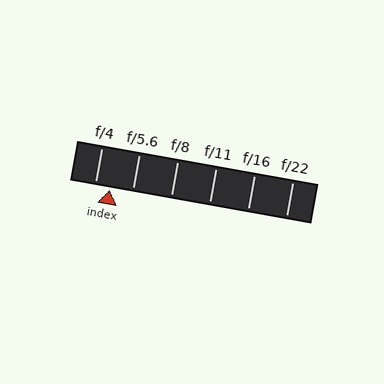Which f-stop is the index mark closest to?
The index mark is closest to f/4.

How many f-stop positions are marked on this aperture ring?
There are 6 f-stop positions marked.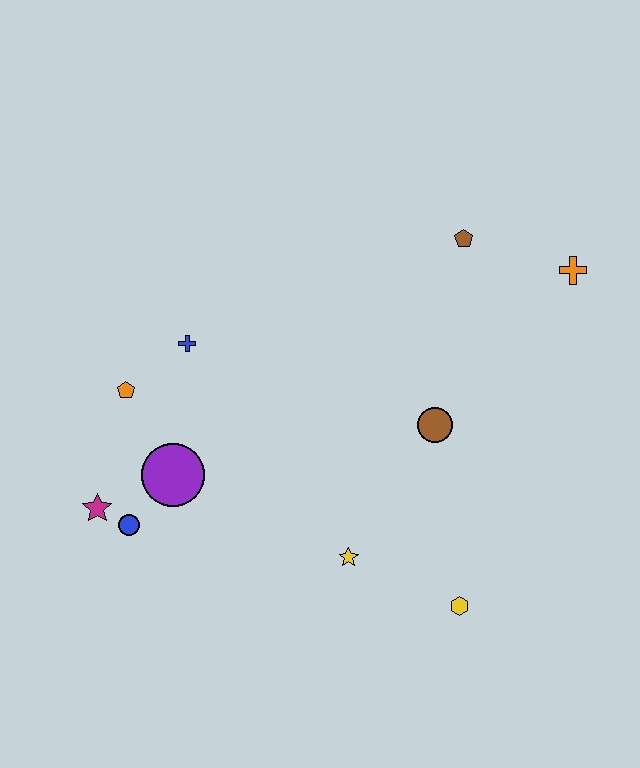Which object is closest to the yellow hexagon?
The yellow star is closest to the yellow hexagon.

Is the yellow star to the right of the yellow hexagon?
No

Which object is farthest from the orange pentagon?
The orange cross is farthest from the orange pentagon.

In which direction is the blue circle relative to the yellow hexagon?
The blue circle is to the left of the yellow hexagon.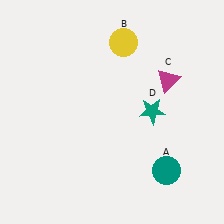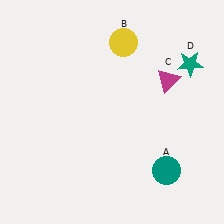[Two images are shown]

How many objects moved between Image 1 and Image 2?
1 object moved between the two images.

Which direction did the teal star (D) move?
The teal star (D) moved up.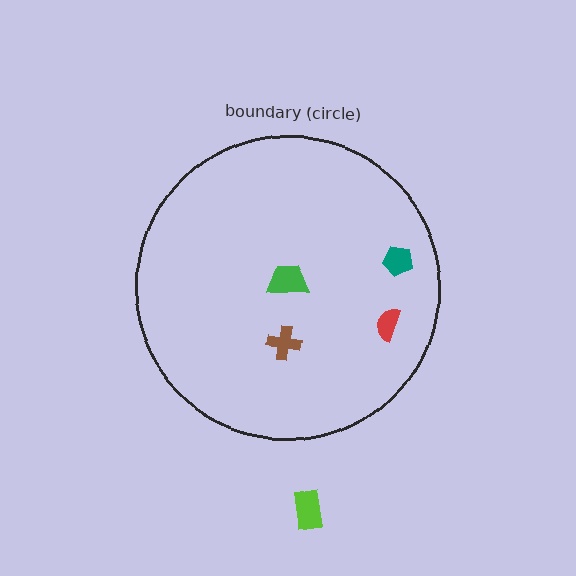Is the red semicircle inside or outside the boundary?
Inside.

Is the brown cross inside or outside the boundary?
Inside.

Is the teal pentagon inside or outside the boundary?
Inside.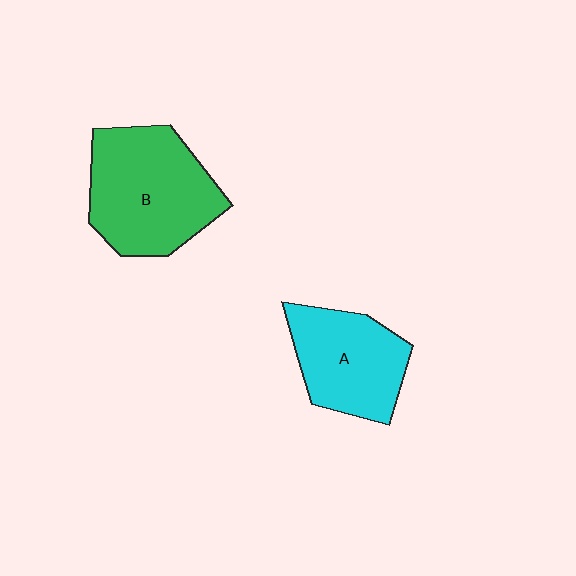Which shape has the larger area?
Shape B (green).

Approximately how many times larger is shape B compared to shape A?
Approximately 1.3 times.